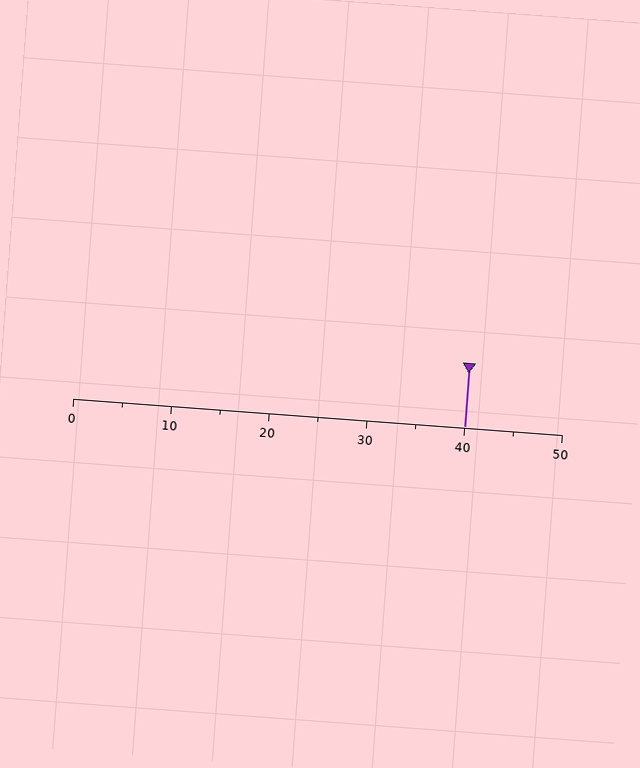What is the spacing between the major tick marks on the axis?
The major ticks are spaced 10 apart.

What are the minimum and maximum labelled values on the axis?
The axis runs from 0 to 50.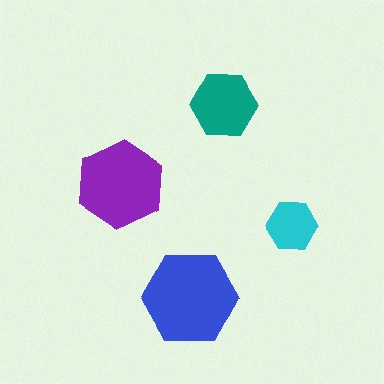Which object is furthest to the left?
The purple hexagon is leftmost.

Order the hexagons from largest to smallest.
the blue one, the purple one, the teal one, the cyan one.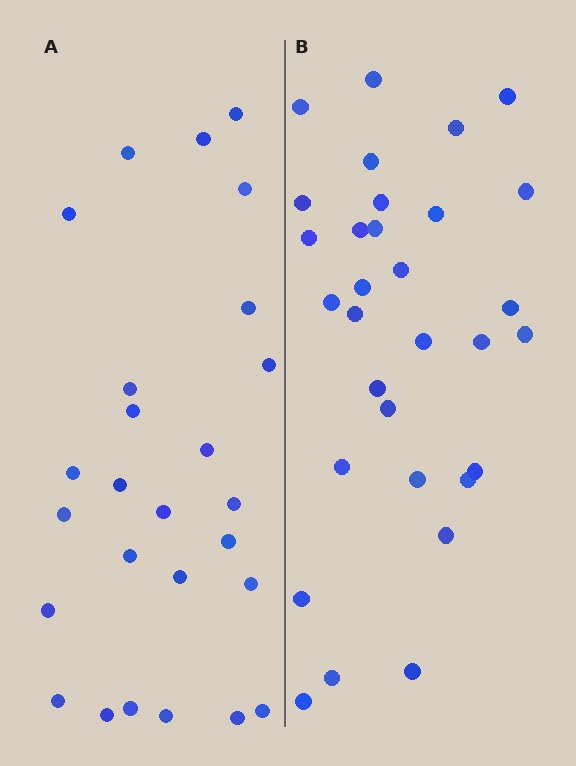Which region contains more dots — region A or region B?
Region B (the right region) has more dots.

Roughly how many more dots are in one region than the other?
Region B has about 5 more dots than region A.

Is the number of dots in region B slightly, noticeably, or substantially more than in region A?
Region B has only slightly more — the two regions are fairly close. The ratio is roughly 1.2 to 1.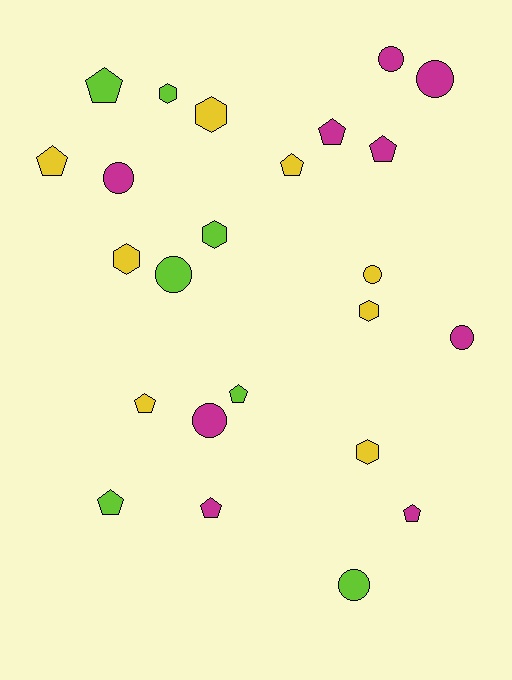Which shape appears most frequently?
Pentagon, with 10 objects.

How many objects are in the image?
There are 24 objects.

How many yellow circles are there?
There is 1 yellow circle.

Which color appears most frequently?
Magenta, with 9 objects.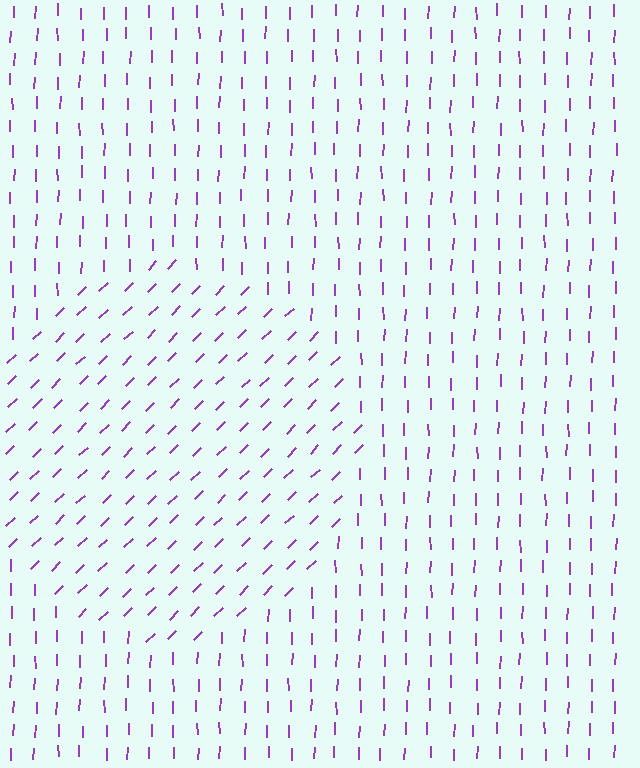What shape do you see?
I see a circle.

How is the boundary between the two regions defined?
The boundary is defined purely by a change in line orientation (approximately 45 degrees difference). All lines are the same color and thickness.